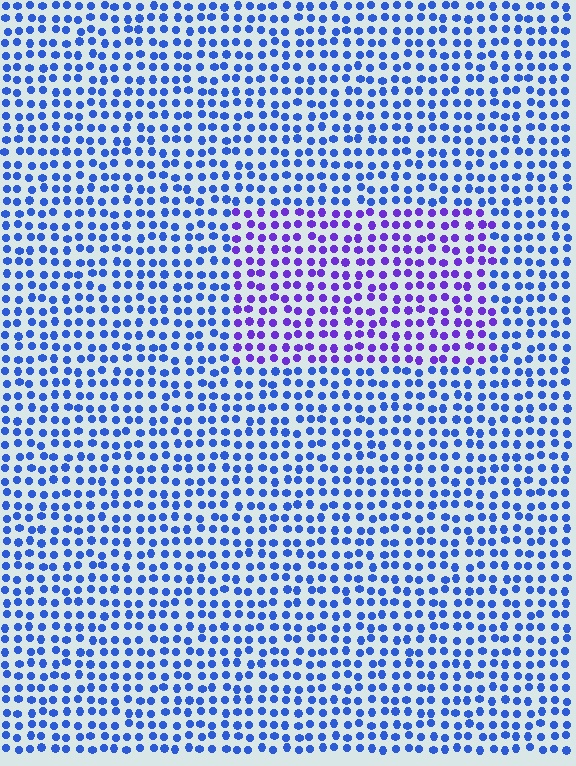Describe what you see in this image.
The image is filled with small blue elements in a uniform arrangement. A rectangle-shaped region is visible where the elements are tinted to a slightly different hue, forming a subtle color boundary.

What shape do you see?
I see a rectangle.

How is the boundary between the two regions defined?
The boundary is defined purely by a slight shift in hue (about 40 degrees). Spacing, size, and orientation are identical on both sides.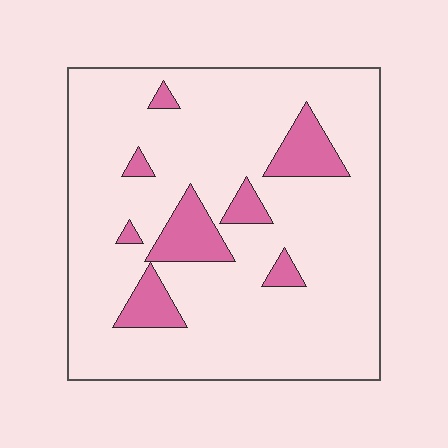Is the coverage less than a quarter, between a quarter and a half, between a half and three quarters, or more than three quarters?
Less than a quarter.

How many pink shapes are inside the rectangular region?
8.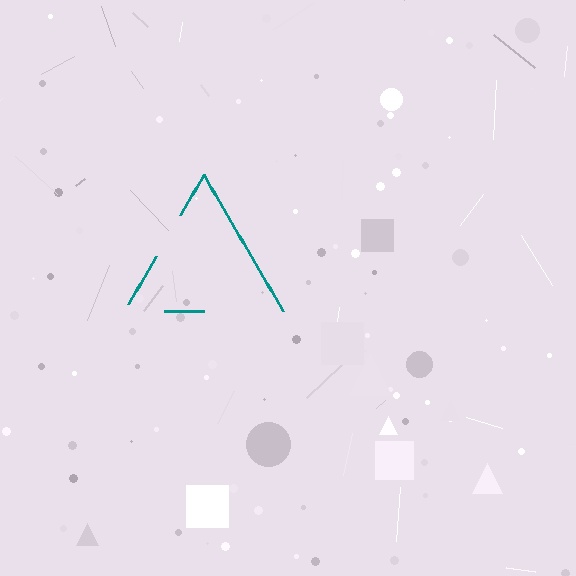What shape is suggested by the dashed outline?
The dashed outline suggests a triangle.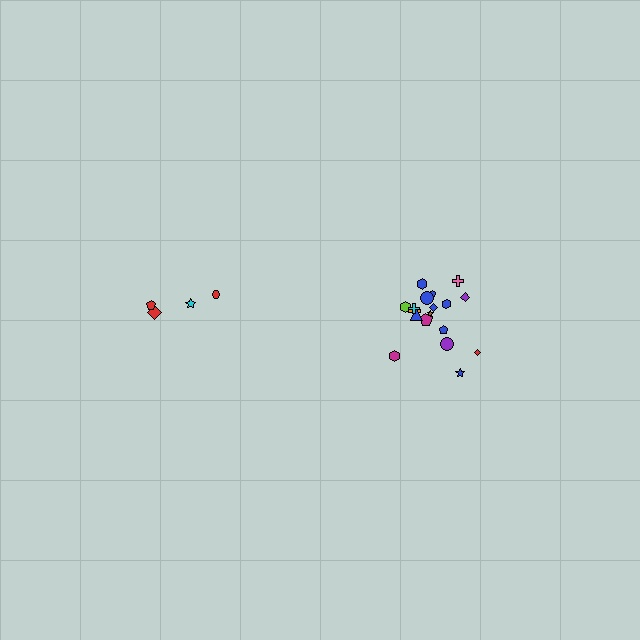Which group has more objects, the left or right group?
The right group.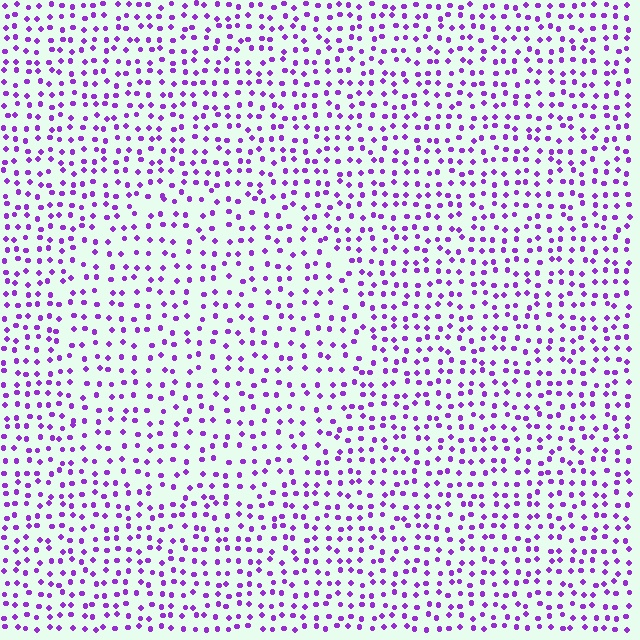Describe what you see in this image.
The image contains small purple elements arranged at two different densities. A circle-shaped region is visible where the elements are less densely packed than the surrounding area.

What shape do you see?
I see a circle.